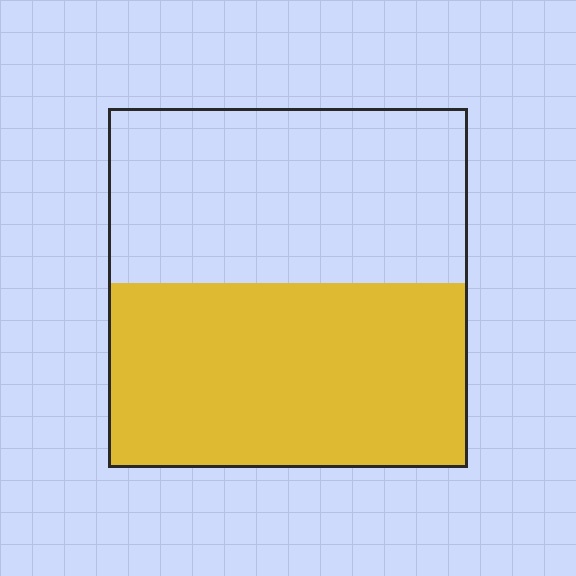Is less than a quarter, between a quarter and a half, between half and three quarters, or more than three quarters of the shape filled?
Between half and three quarters.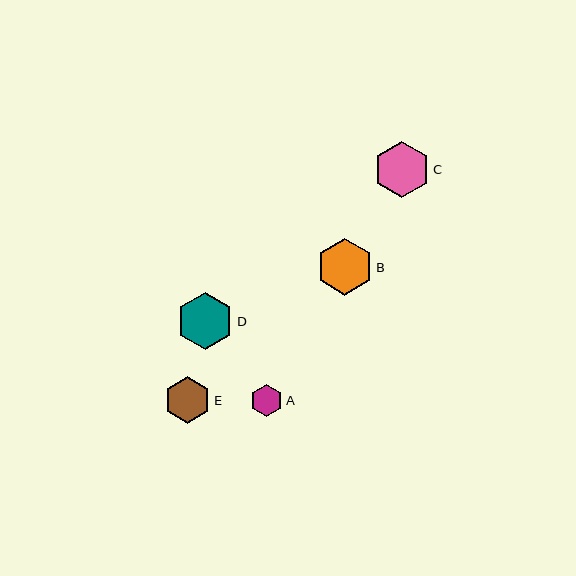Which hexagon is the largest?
Hexagon B is the largest with a size of approximately 57 pixels.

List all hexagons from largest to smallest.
From largest to smallest: B, D, C, E, A.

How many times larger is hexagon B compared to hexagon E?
Hexagon B is approximately 1.2 times the size of hexagon E.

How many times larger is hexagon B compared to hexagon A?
Hexagon B is approximately 1.8 times the size of hexagon A.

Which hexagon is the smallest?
Hexagon A is the smallest with a size of approximately 32 pixels.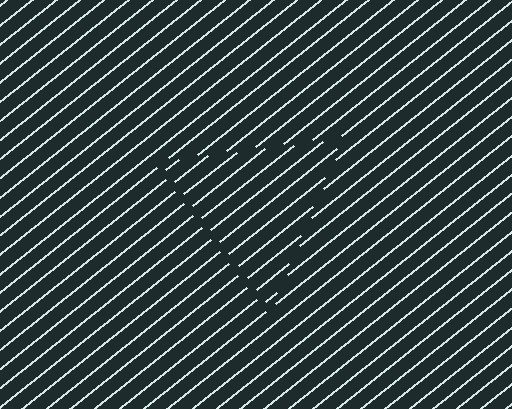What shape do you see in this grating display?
An illusory triangle. The interior of the shape contains the same grating, shifted by half a period — the contour is defined by the phase discontinuity where line-ends from the inner and outer gratings abut.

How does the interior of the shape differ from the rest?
The interior of the shape contains the same grating, shifted by half a period — the contour is defined by the phase discontinuity where line-ends from the inner and outer gratings abut.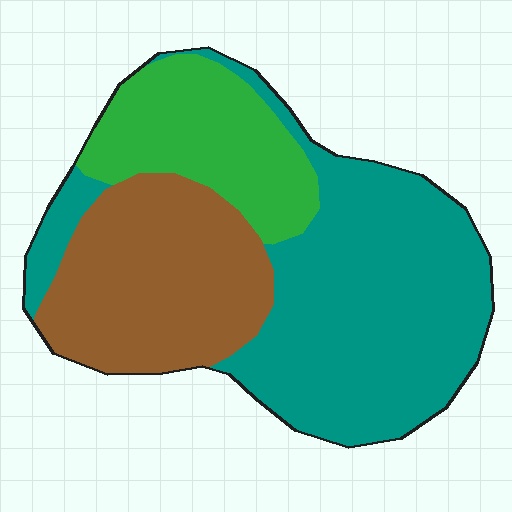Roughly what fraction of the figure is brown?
Brown covers roughly 30% of the figure.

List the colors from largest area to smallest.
From largest to smallest: teal, brown, green.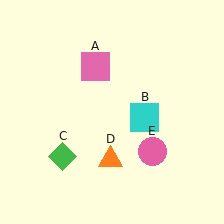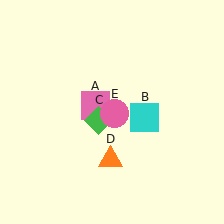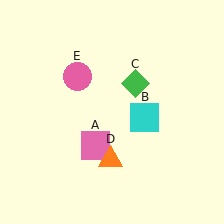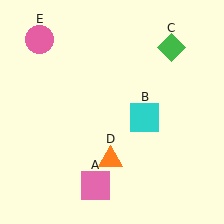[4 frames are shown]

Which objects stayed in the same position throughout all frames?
Cyan square (object B) and orange triangle (object D) remained stationary.